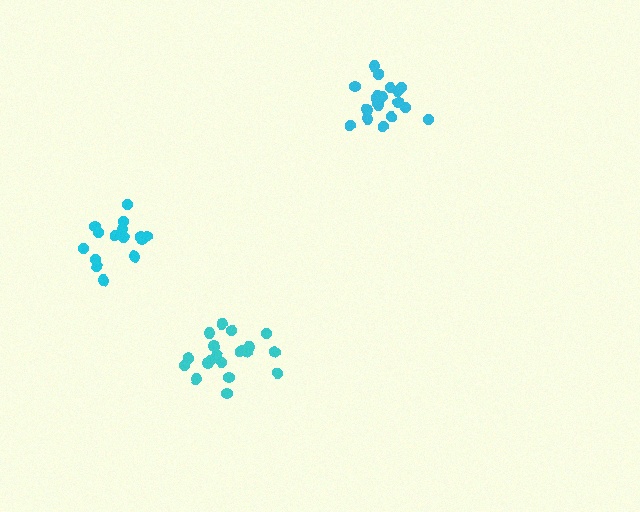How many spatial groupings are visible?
There are 3 spatial groupings.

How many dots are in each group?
Group 1: 15 dots, Group 2: 20 dots, Group 3: 20 dots (55 total).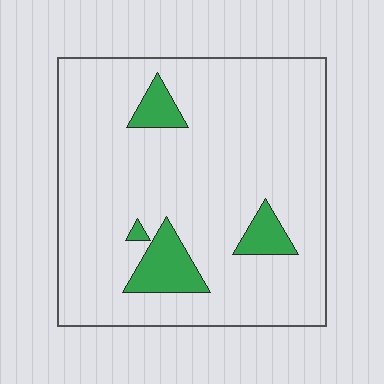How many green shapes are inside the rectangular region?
4.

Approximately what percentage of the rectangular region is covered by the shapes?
Approximately 10%.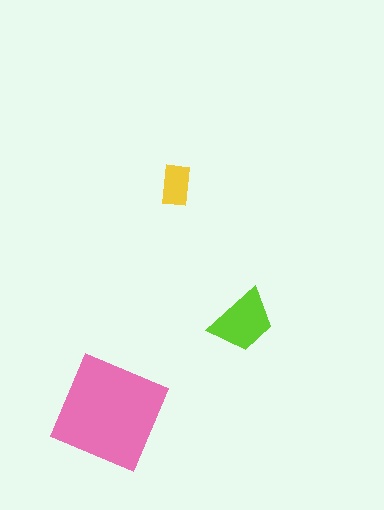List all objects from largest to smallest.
The pink square, the lime trapezoid, the yellow rectangle.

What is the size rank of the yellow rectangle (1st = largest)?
3rd.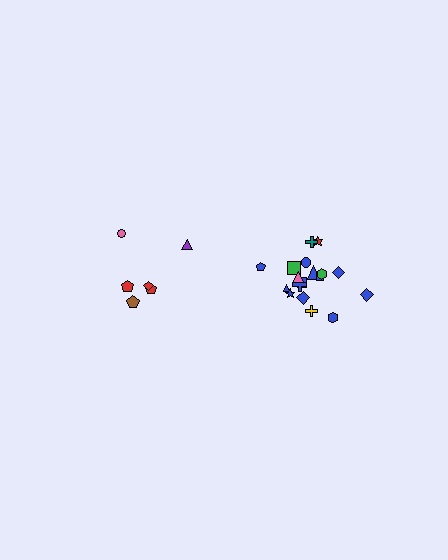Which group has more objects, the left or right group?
The right group.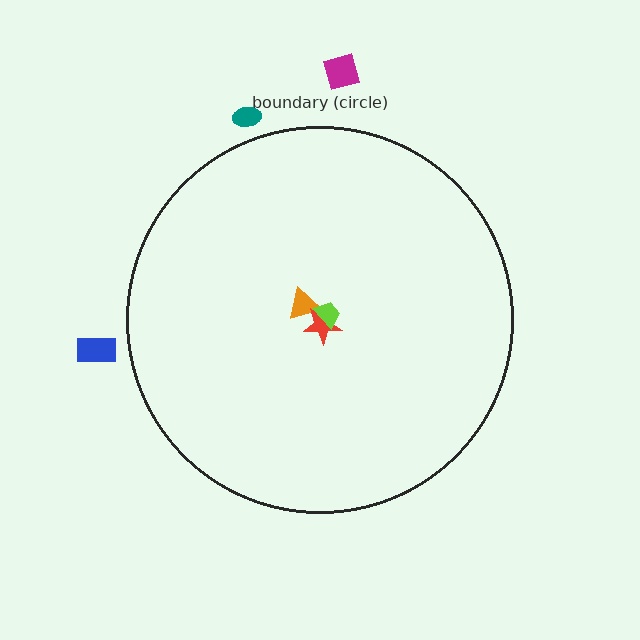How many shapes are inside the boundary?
3 inside, 3 outside.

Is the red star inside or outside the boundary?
Inside.